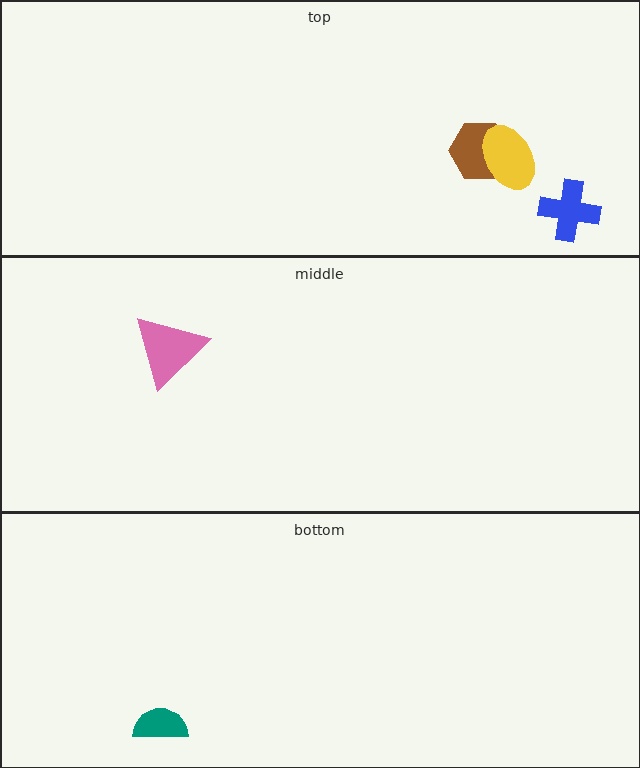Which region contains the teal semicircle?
The bottom region.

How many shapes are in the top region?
3.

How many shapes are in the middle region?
1.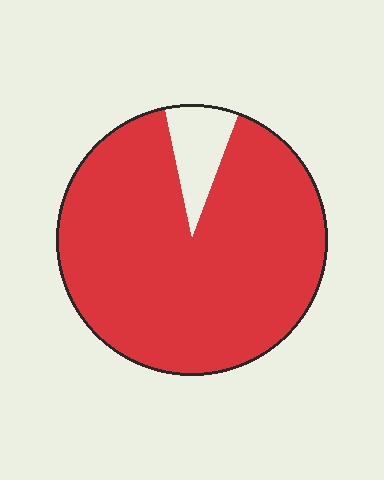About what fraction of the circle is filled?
About nine tenths (9/10).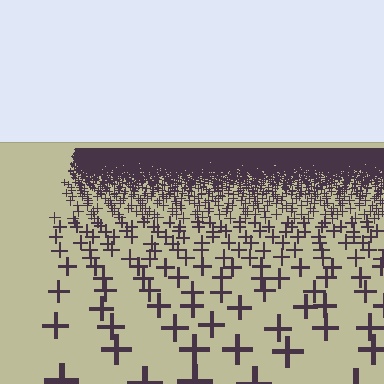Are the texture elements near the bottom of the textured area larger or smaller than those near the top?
Larger. Near the bottom, elements are closer to the viewer and appear at a bigger on-screen size.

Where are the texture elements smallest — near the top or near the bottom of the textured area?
Near the top.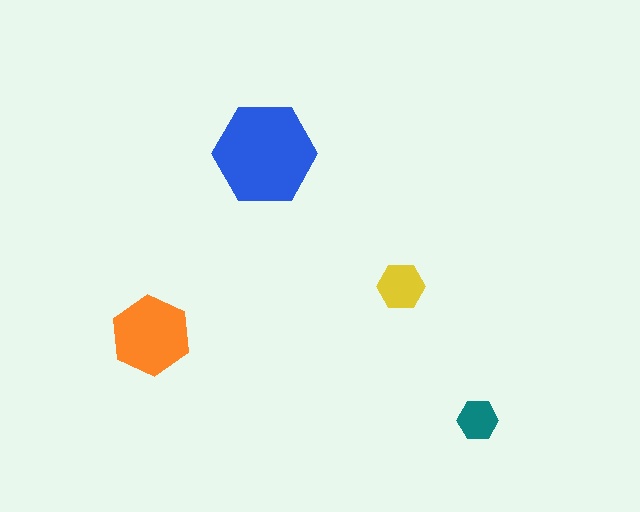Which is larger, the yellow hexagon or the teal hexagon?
The yellow one.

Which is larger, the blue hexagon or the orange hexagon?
The blue one.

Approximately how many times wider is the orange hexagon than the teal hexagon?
About 2 times wider.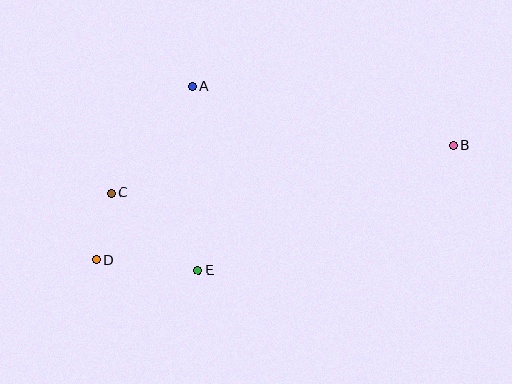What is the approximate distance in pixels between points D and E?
The distance between D and E is approximately 102 pixels.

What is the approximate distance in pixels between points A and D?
The distance between A and D is approximately 198 pixels.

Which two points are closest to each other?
Points C and D are closest to each other.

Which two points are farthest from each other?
Points B and D are farthest from each other.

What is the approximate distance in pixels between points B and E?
The distance between B and E is approximately 284 pixels.